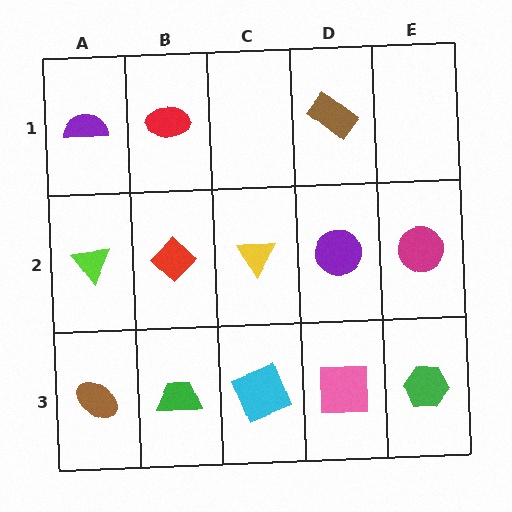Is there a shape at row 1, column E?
No, that cell is empty.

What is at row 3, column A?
A brown ellipse.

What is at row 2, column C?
A yellow triangle.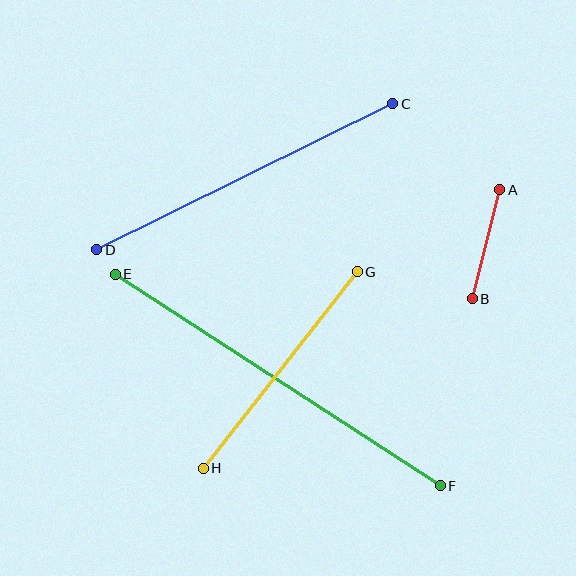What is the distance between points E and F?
The distance is approximately 388 pixels.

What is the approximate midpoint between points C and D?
The midpoint is at approximately (245, 177) pixels.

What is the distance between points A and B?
The distance is approximately 113 pixels.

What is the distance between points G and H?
The distance is approximately 249 pixels.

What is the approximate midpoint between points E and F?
The midpoint is at approximately (278, 380) pixels.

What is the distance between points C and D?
The distance is approximately 330 pixels.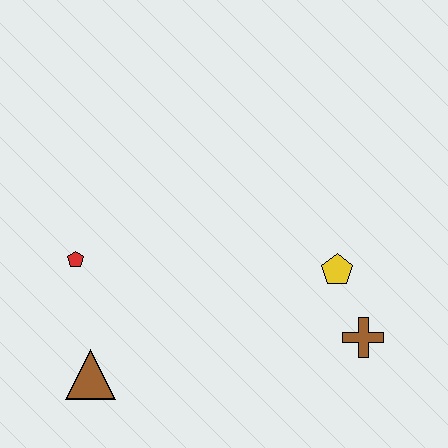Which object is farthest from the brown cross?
The red pentagon is farthest from the brown cross.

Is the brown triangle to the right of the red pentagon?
Yes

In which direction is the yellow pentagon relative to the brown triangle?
The yellow pentagon is to the right of the brown triangle.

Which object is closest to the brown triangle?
The red pentagon is closest to the brown triangle.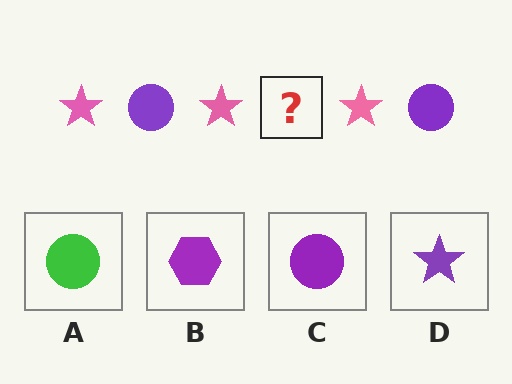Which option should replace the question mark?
Option C.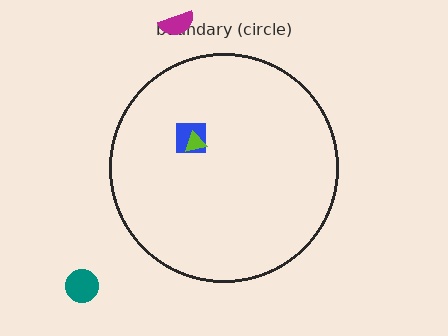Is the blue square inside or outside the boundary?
Inside.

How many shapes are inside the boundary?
2 inside, 2 outside.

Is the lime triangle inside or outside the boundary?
Inside.